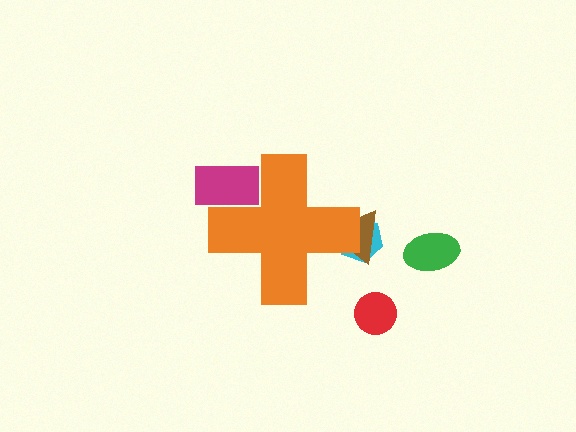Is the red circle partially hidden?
No, the red circle is fully visible.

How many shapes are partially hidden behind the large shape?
3 shapes are partially hidden.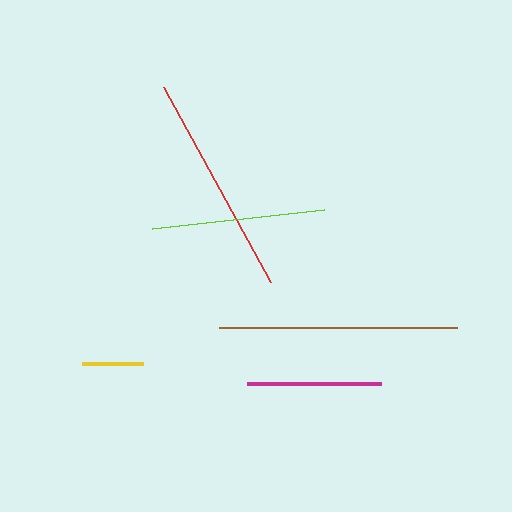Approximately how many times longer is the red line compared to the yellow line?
The red line is approximately 3.7 times the length of the yellow line.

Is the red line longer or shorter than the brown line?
The brown line is longer than the red line.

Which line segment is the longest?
The brown line is the longest at approximately 238 pixels.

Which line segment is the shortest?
The yellow line is the shortest at approximately 61 pixels.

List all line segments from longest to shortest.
From longest to shortest: brown, red, lime, magenta, yellow.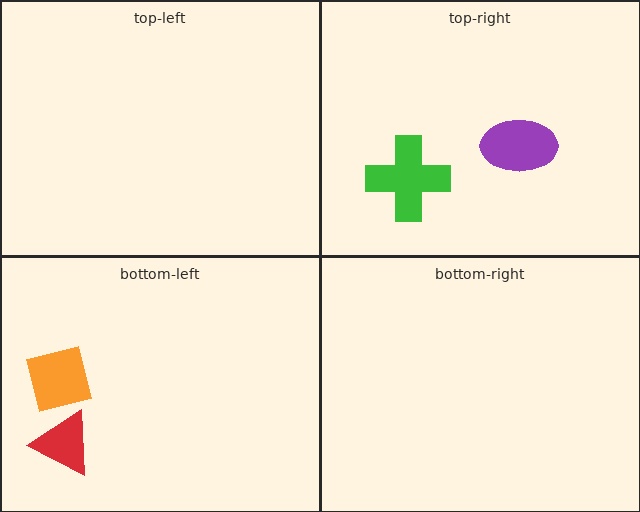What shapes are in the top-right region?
The green cross, the purple ellipse.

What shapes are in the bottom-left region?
The red triangle, the orange square.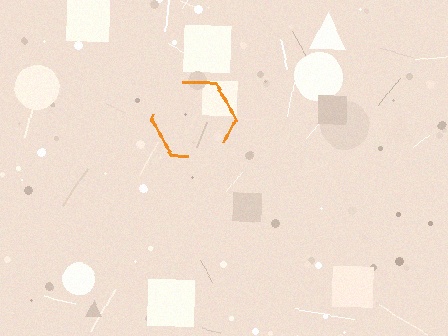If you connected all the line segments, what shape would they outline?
They would outline a hexagon.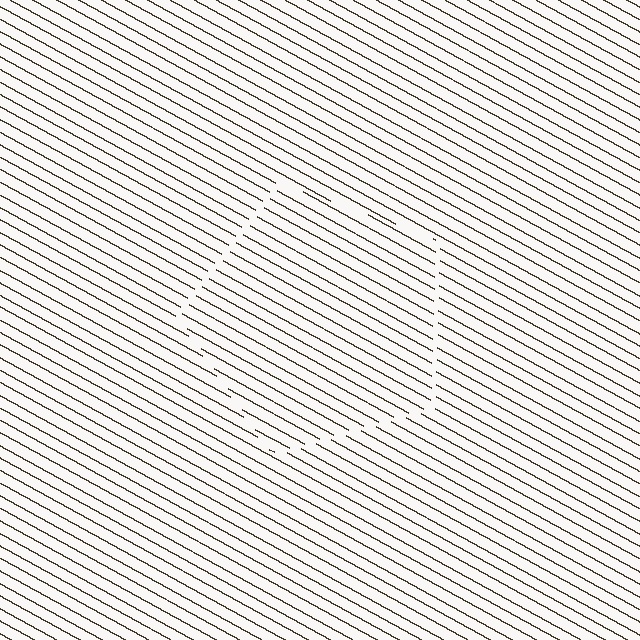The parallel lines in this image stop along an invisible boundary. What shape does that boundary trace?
An illusory pentagon. The interior of the shape contains the same grating, shifted by half a period — the contour is defined by the phase discontinuity where line-ends from the inner and outer gratings abut.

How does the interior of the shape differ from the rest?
The interior of the shape contains the same grating, shifted by half a period — the contour is defined by the phase discontinuity where line-ends from the inner and outer gratings abut.